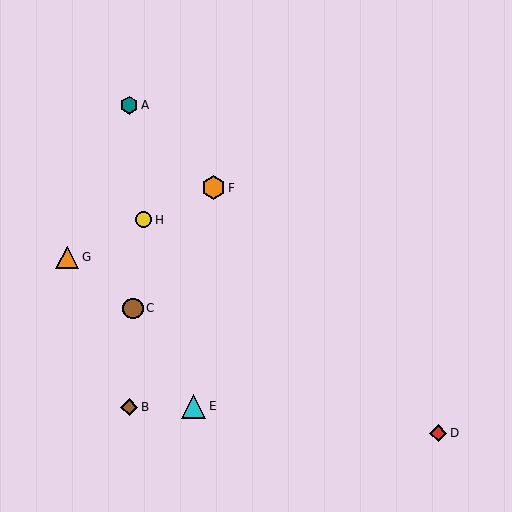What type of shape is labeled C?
Shape C is a brown circle.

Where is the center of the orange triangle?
The center of the orange triangle is at (67, 257).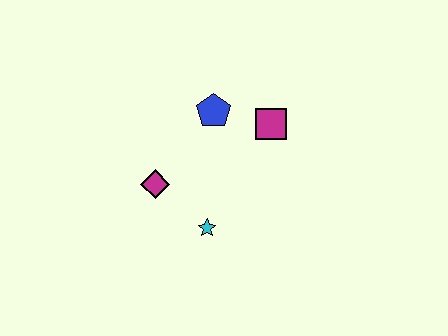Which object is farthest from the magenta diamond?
The magenta square is farthest from the magenta diamond.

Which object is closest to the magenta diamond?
The cyan star is closest to the magenta diamond.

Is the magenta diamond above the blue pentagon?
No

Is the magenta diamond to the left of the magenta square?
Yes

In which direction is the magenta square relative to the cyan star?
The magenta square is above the cyan star.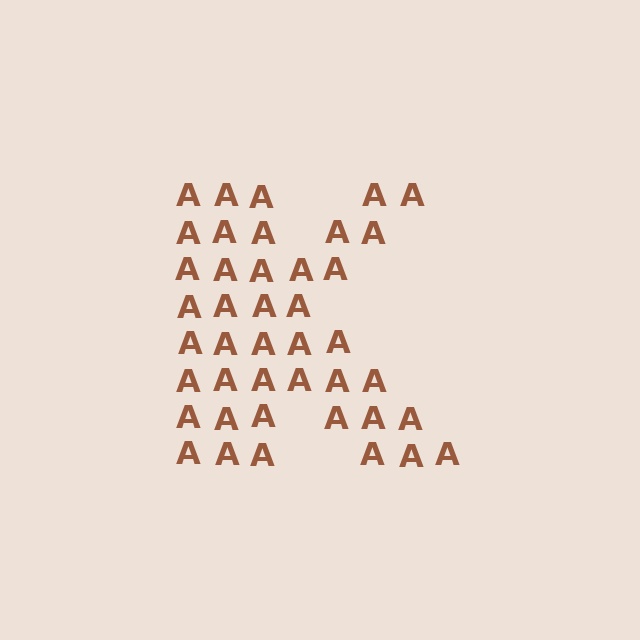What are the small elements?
The small elements are letter A's.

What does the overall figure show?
The overall figure shows the letter K.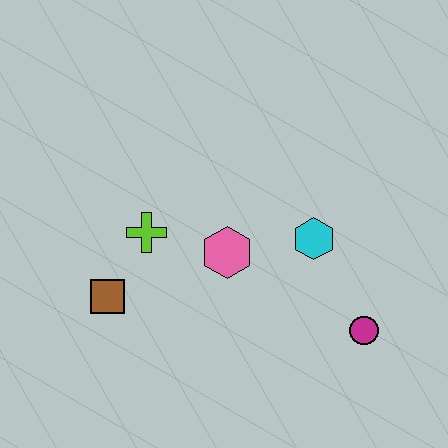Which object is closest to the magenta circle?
The cyan hexagon is closest to the magenta circle.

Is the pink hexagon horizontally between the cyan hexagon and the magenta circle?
No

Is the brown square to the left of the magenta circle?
Yes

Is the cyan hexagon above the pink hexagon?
Yes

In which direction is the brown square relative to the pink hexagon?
The brown square is to the left of the pink hexagon.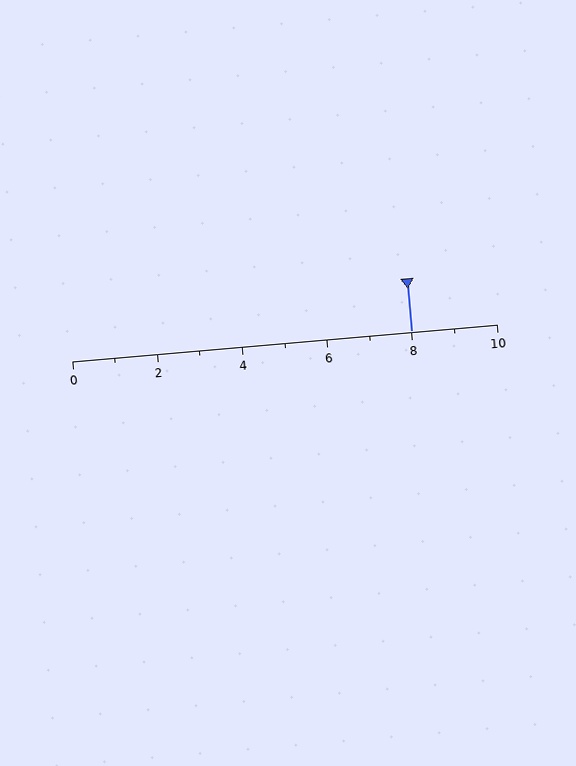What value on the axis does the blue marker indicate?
The marker indicates approximately 8.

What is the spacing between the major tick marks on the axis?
The major ticks are spaced 2 apart.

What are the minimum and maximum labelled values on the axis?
The axis runs from 0 to 10.